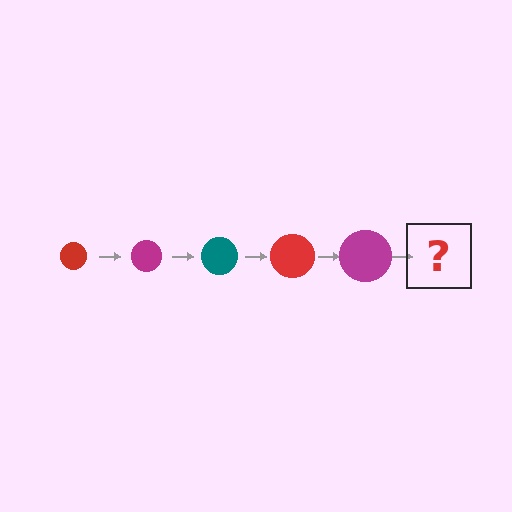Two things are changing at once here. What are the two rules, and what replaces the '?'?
The two rules are that the circle grows larger each step and the color cycles through red, magenta, and teal. The '?' should be a teal circle, larger than the previous one.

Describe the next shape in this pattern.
It should be a teal circle, larger than the previous one.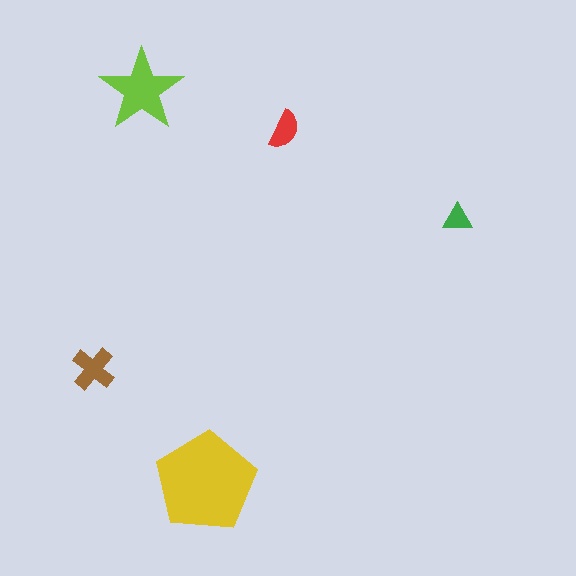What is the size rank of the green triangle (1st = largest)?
5th.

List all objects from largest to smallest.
The yellow pentagon, the lime star, the brown cross, the red semicircle, the green triangle.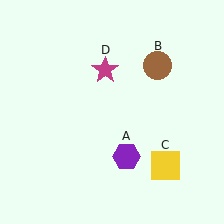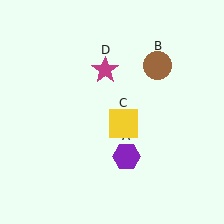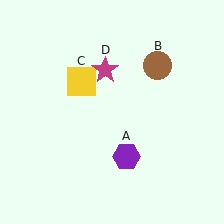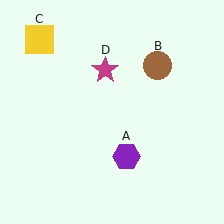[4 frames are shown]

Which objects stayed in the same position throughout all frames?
Purple hexagon (object A) and brown circle (object B) and magenta star (object D) remained stationary.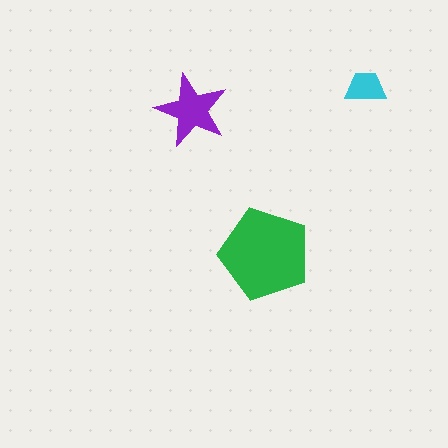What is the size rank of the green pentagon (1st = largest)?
1st.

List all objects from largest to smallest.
The green pentagon, the purple star, the cyan trapezoid.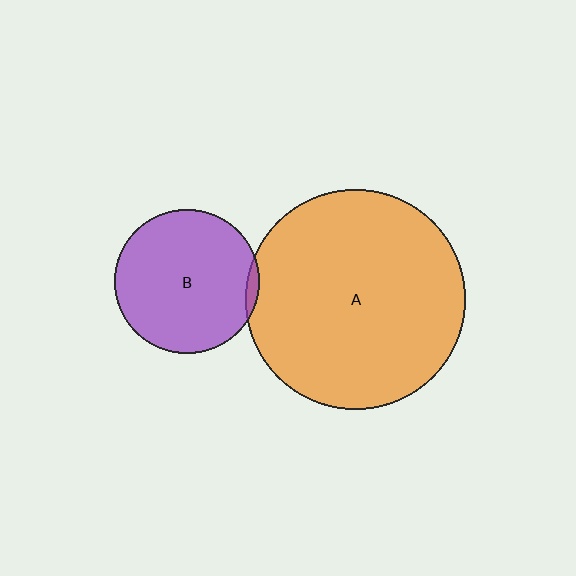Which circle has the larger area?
Circle A (orange).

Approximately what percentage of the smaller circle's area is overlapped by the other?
Approximately 5%.